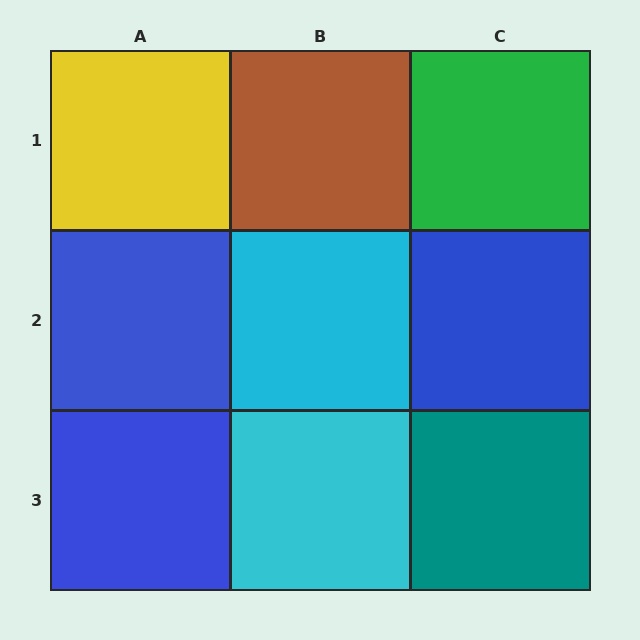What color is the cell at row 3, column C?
Teal.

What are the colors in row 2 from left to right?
Blue, cyan, blue.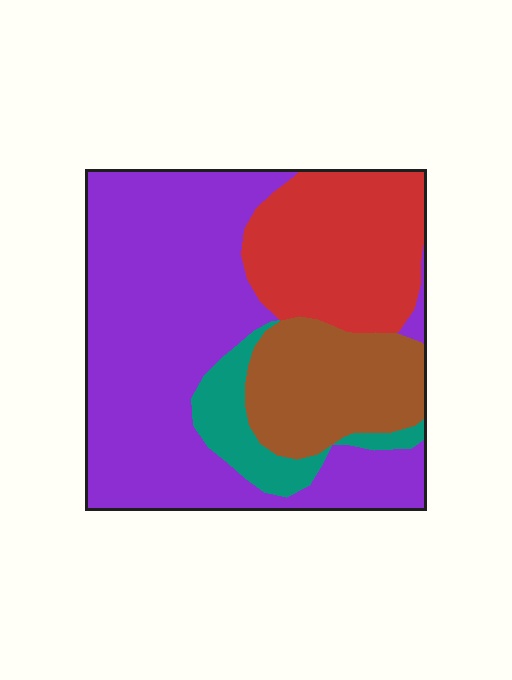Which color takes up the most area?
Purple, at roughly 55%.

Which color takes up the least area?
Teal, at roughly 10%.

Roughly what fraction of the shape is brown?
Brown takes up about one sixth (1/6) of the shape.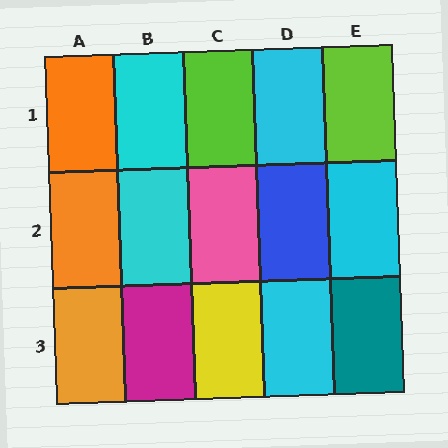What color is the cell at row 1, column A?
Orange.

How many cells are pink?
1 cell is pink.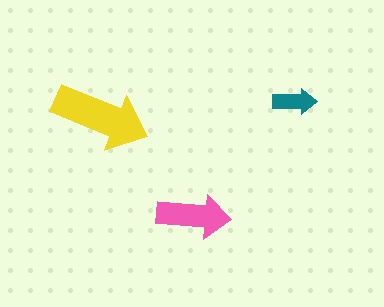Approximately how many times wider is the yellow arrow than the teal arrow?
About 2 times wider.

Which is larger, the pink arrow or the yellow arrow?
The yellow one.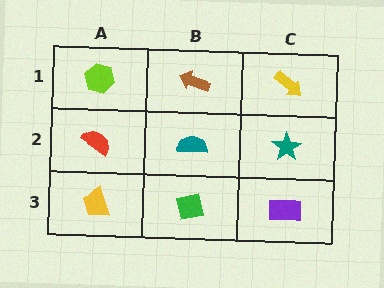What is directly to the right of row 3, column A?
A green square.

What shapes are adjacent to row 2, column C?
A yellow arrow (row 1, column C), a purple rectangle (row 3, column C), a teal semicircle (row 2, column B).